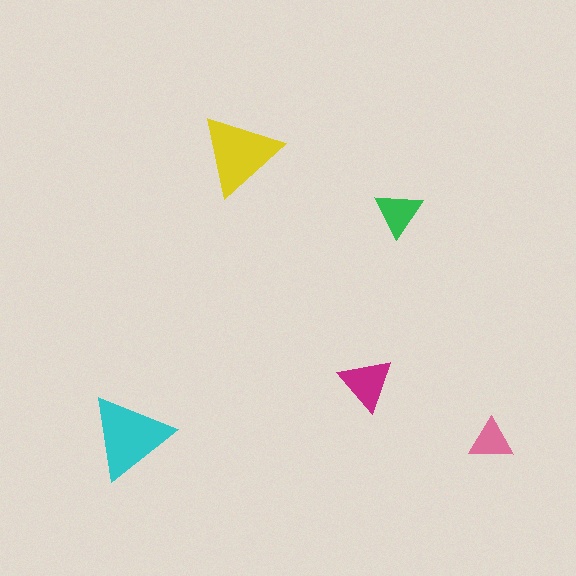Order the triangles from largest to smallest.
the cyan one, the yellow one, the magenta one, the green one, the pink one.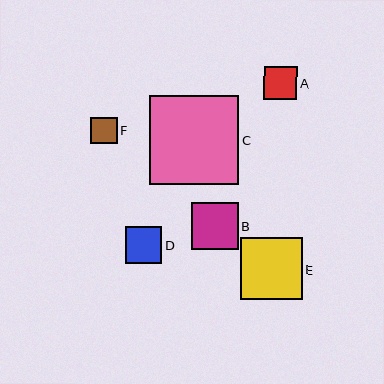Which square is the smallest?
Square F is the smallest with a size of approximately 27 pixels.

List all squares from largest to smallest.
From largest to smallest: C, E, B, D, A, F.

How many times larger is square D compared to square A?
Square D is approximately 1.1 times the size of square A.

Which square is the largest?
Square C is the largest with a size of approximately 89 pixels.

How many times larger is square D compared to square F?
Square D is approximately 1.4 times the size of square F.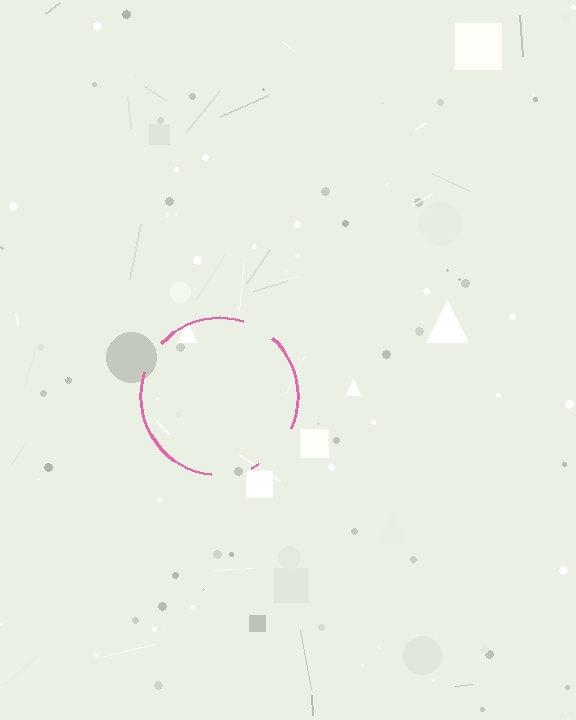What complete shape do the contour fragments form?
The contour fragments form a circle.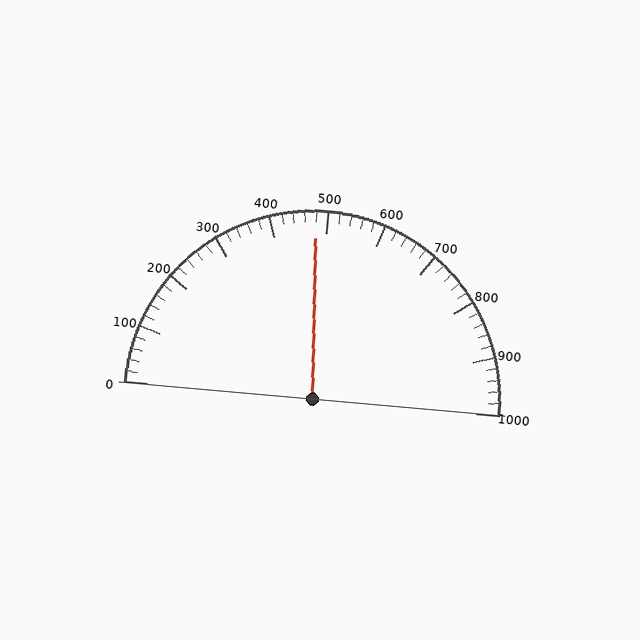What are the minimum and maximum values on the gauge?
The gauge ranges from 0 to 1000.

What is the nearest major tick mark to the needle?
The nearest major tick mark is 500.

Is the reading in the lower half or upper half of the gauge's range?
The reading is in the lower half of the range (0 to 1000).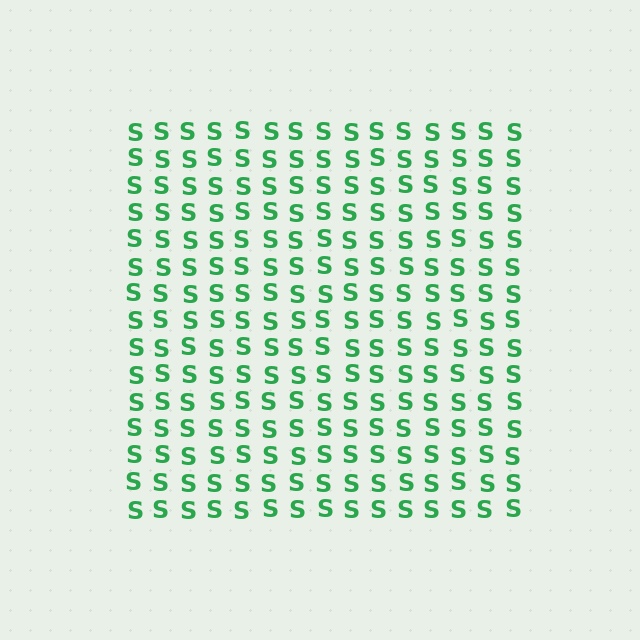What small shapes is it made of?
It is made of small letter S's.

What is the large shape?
The large shape is a square.